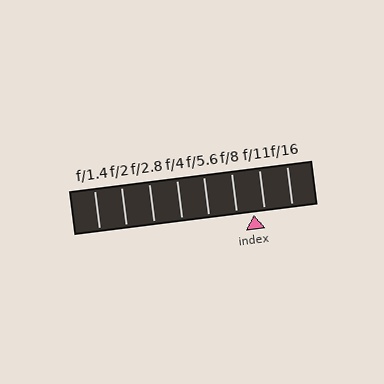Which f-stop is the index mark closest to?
The index mark is closest to f/11.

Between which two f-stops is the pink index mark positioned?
The index mark is between f/8 and f/11.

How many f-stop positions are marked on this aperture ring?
There are 8 f-stop positions marked.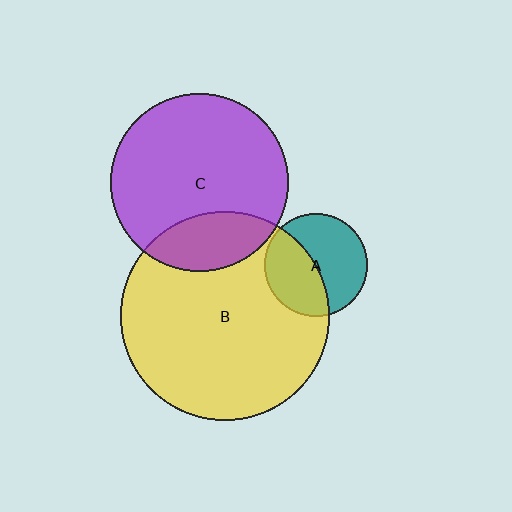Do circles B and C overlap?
Yes.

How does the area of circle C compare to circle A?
Approximately 3.0 times.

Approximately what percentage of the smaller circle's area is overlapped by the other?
Approximately 20%.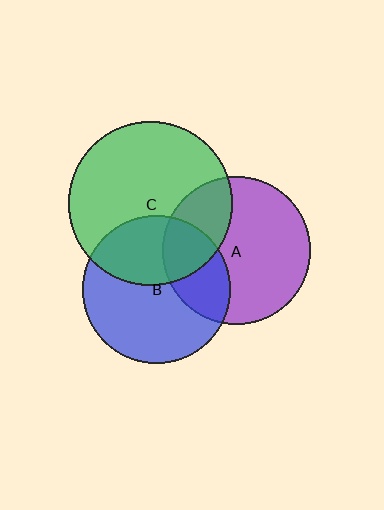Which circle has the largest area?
Circle C (green).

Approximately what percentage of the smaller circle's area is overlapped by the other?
Approximately 30%.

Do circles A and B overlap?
Yes.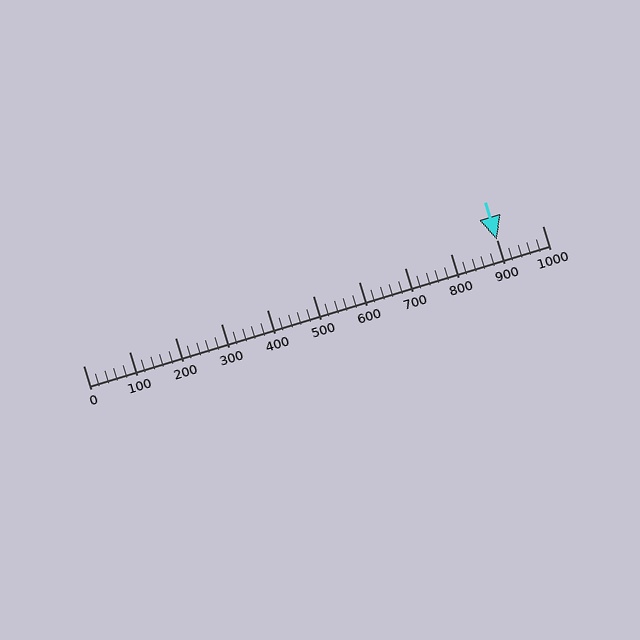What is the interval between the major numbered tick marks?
The major tick marks are spaced 100 units apart.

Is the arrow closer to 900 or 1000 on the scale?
The arrow is closer to 900.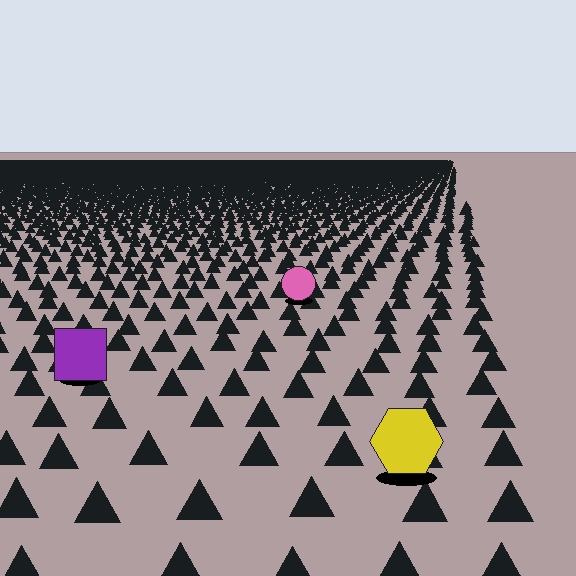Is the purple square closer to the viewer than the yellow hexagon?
No. The yellow hexagon is closer — you can tell from the texture gradient: the ground texture is coarser near it.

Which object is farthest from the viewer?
The pink circle is farthest from the viewer. It appears smaller and the ground texture around it is denser.